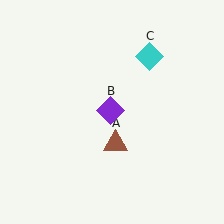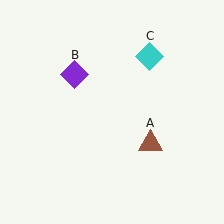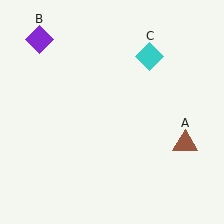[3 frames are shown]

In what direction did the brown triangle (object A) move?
The brown triangle (object A) moved right.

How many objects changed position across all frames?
2 objects changed position: brown triangle (object A), purple diamond (object B).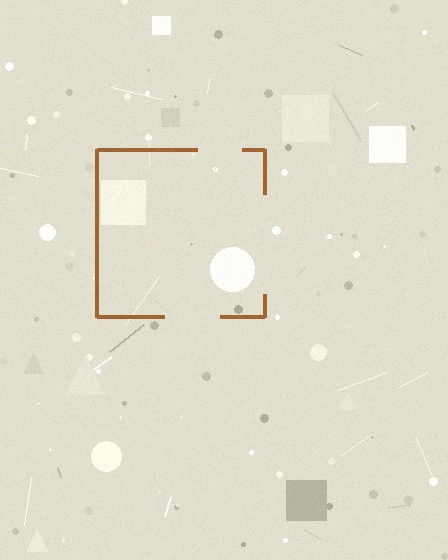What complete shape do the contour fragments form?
The contour fragments form a square.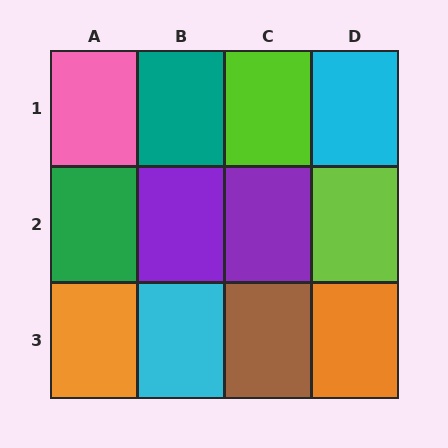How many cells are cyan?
2 cells are cyan.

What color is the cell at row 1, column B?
Teal.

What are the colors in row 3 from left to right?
Orange, cyan, brown, orange.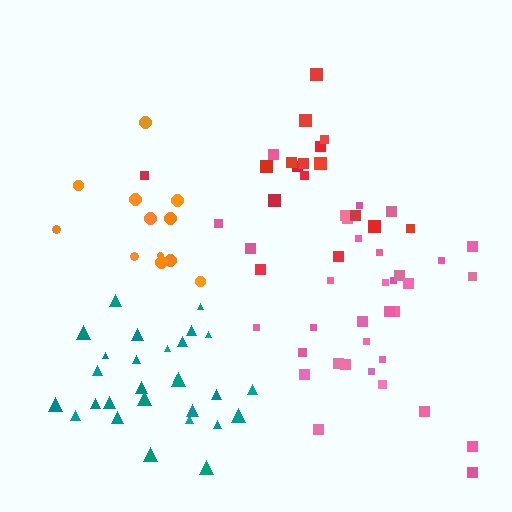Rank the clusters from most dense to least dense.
teal, pink, red, orange.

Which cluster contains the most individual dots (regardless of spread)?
Pink (34).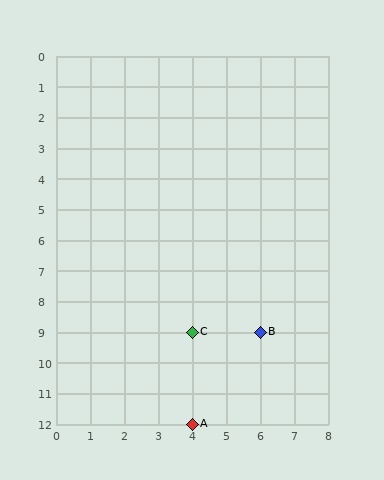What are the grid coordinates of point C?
Point C is at grid coordinates (4, 9).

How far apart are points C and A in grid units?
Points C and A are 3 rows apart.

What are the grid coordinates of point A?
Point A is at grid coordinates (4, 12).